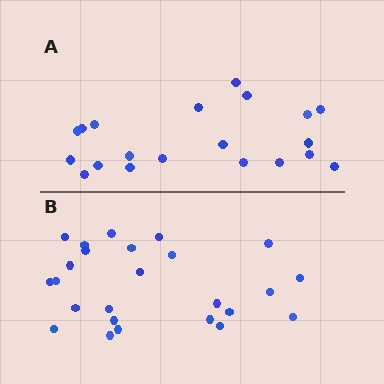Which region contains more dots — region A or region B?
Region B (the bottom region) has more dots.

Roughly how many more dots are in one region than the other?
Region B has about 5 more dots than region A.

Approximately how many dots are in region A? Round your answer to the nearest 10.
About 20 dots.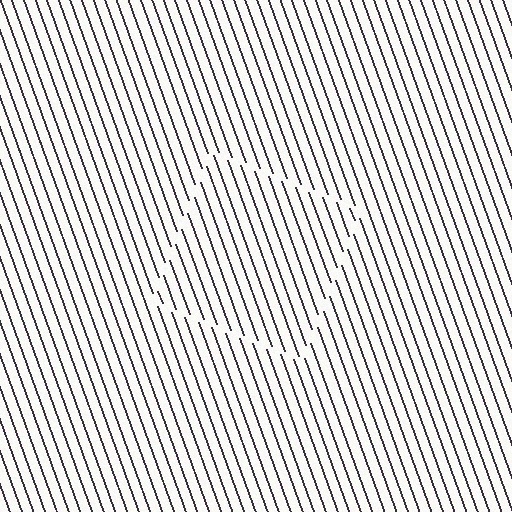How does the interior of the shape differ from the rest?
The interior of the shape contains the same grating, shifted by half a period — the contour is defined by the phase discontinuity where line-ends from the inner and outer gratings abut.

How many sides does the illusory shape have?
4 sides — the line-ends trace a square.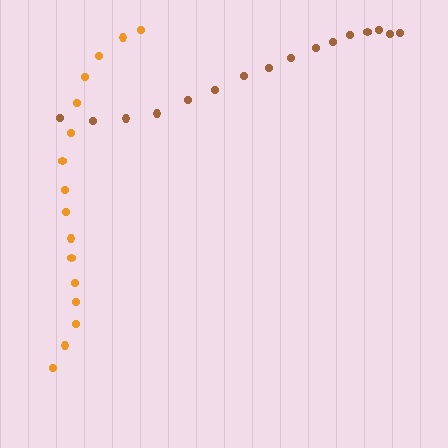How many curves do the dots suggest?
There are 2 distinct paths.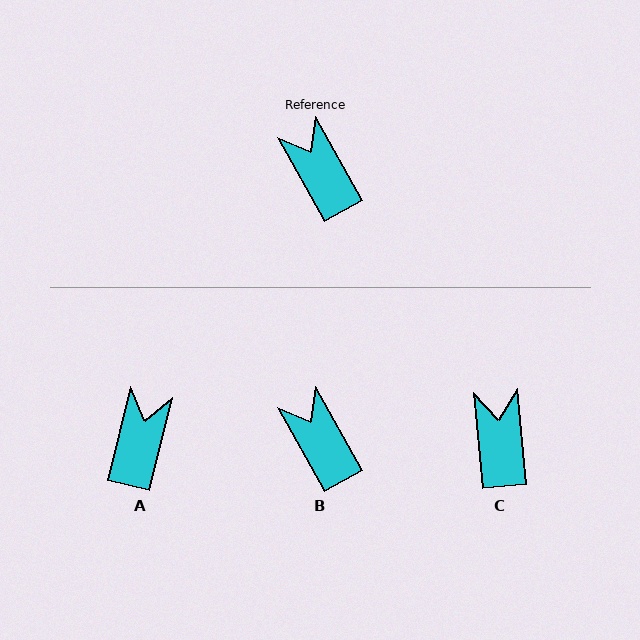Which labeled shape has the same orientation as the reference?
B.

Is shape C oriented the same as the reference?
No, it is off by about 24 degrees.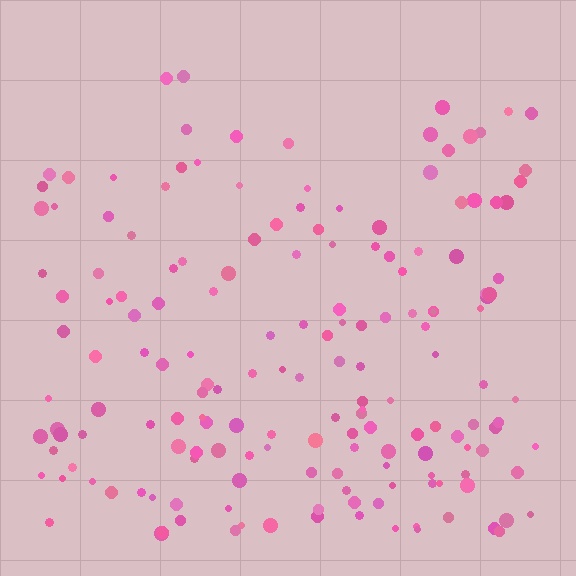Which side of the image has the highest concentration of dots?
The bottom.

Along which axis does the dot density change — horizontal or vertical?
Vertical.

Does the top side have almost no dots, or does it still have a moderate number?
Still a moderate number, just noticeably fewer than the bottom.